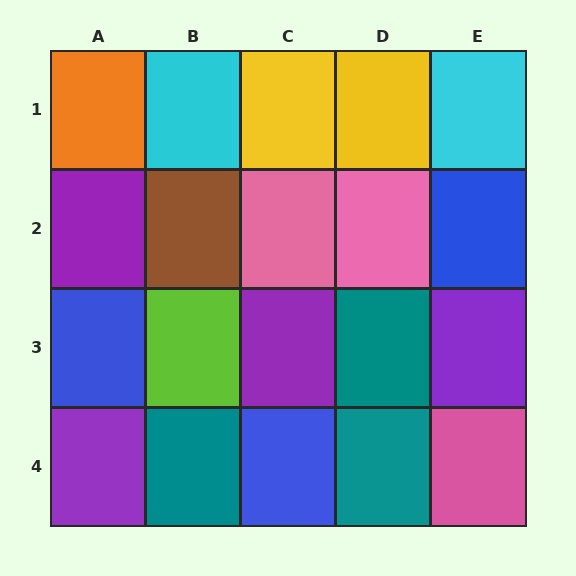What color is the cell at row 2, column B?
Brown.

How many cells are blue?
3 cells are blue.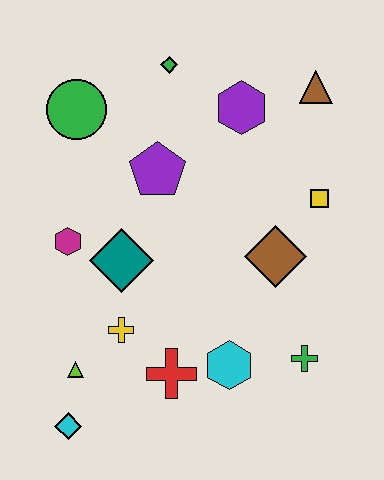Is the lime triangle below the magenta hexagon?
Yes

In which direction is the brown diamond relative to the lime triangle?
The brown diamond is to the right of the lime triangle.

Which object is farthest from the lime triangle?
The brown triangle is farthest from the lime triangle.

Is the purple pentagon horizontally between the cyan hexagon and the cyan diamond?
Yes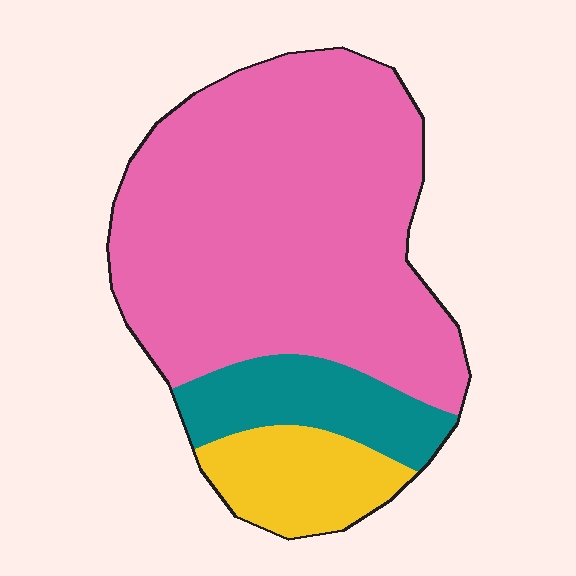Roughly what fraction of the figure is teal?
Teal takes up less than a quarter of the figure.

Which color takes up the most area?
Pink, at roughly 70%.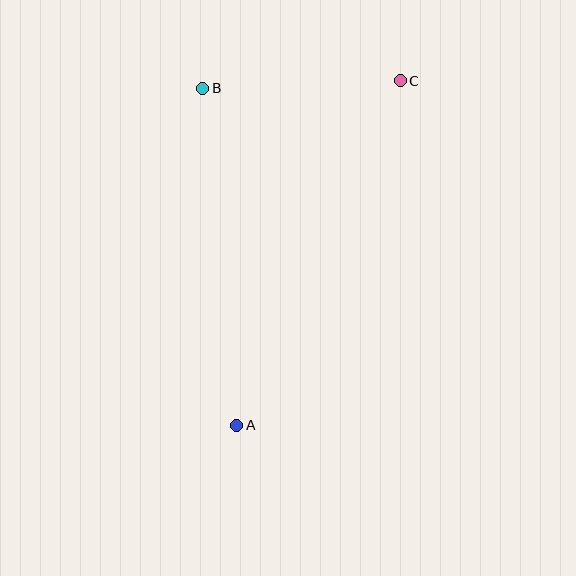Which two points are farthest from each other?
Points A and C are farthest from each other.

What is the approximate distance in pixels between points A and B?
The distance between A and B is approximately 339 pixels.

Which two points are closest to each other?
Points B and C are closest to each other.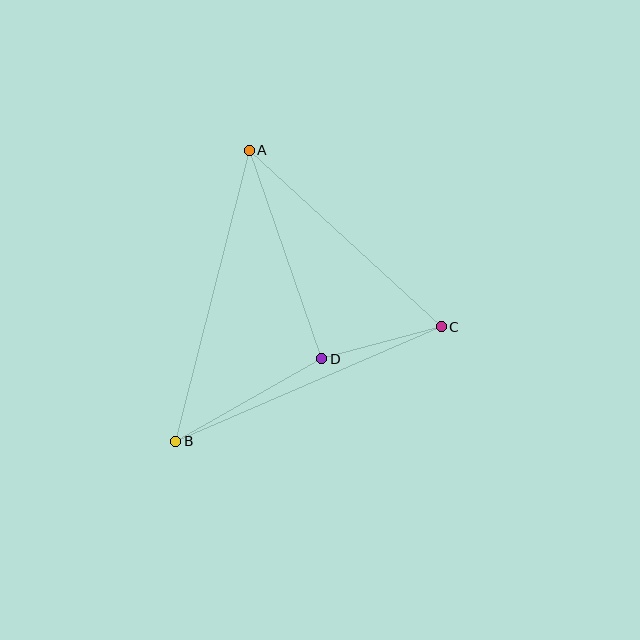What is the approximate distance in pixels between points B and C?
The distance between B and C is approximately 289 pixels.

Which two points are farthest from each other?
Points A and B are farthest from each other.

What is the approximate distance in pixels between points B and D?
The distance between B and D is approximately 168 pixels.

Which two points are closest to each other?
Points C and D are closest to each other.